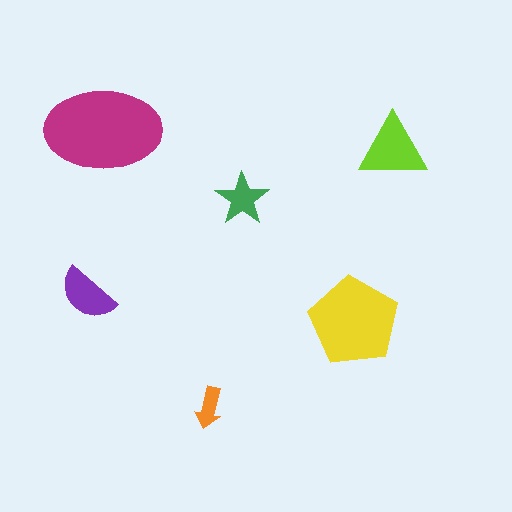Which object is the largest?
The magenta ellipse.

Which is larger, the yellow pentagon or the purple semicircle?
The yellow pentagon.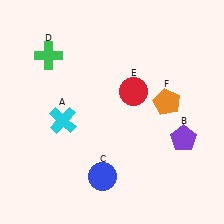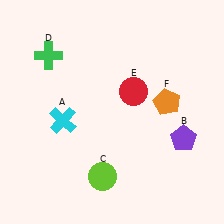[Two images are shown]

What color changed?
The circle (C) changed from blue in Image 1 to lime in Image 2.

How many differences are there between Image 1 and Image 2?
There is 1 difference between the two images.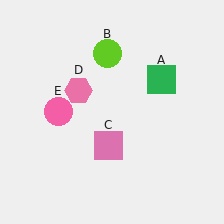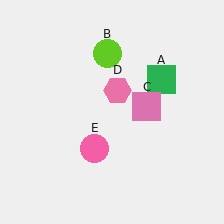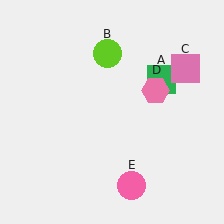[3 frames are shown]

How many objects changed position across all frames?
3 objects changed position: pink square (object C), pink hexagon (object D), pink circle (object E).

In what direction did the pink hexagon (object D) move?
The pink hexagon (object D) moved right.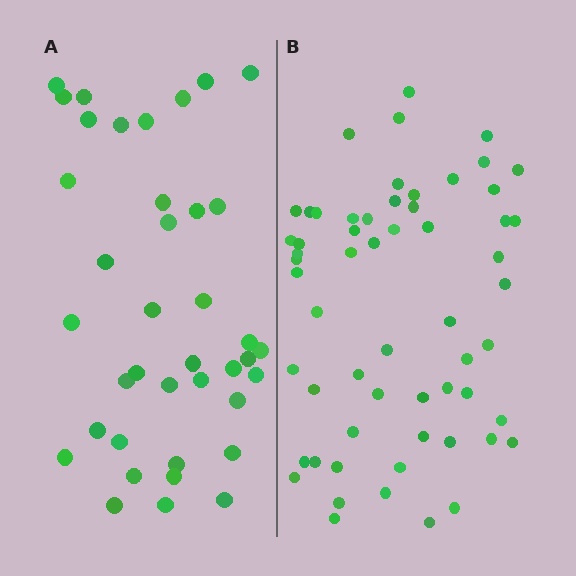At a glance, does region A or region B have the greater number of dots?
Region B (the right region) has more dots.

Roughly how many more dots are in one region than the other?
Region B has approximately 20 more dots than region A.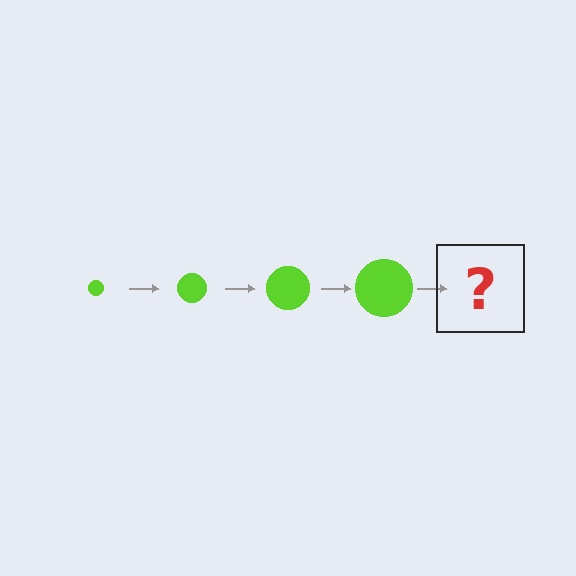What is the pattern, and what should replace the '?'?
The pattern is that the circle gets progressively larger each step. The '?' should be a lime circle, larger than the previous one.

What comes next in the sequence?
The next element should be a lime circle, larger than the previous one.